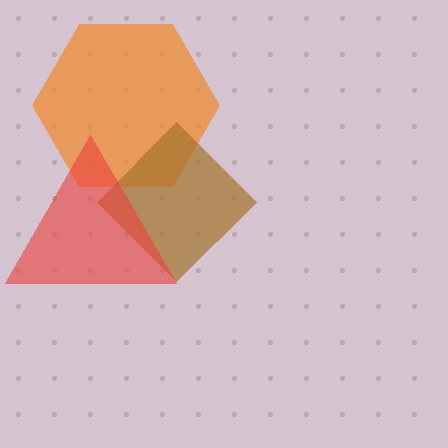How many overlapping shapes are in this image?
There are 3 overlapping shapes in the image.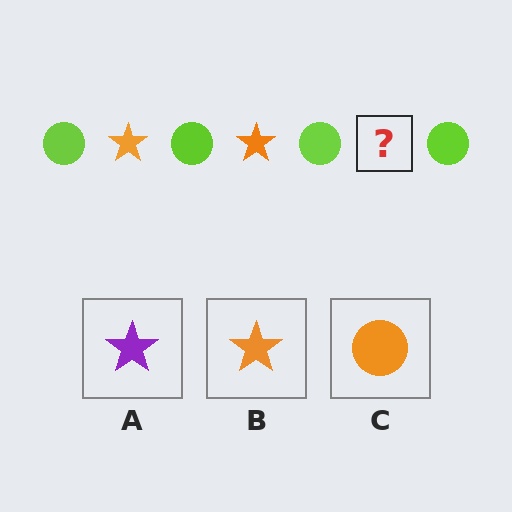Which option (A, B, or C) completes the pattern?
B.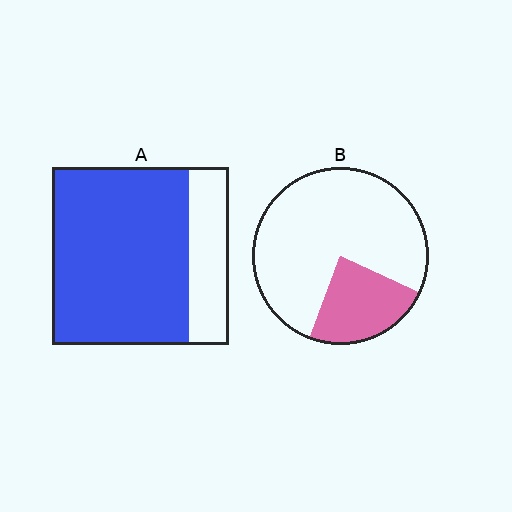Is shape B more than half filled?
No.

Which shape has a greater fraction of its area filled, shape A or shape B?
Shape A.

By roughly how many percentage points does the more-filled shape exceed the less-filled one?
By roughly 55 percentage points (A over B).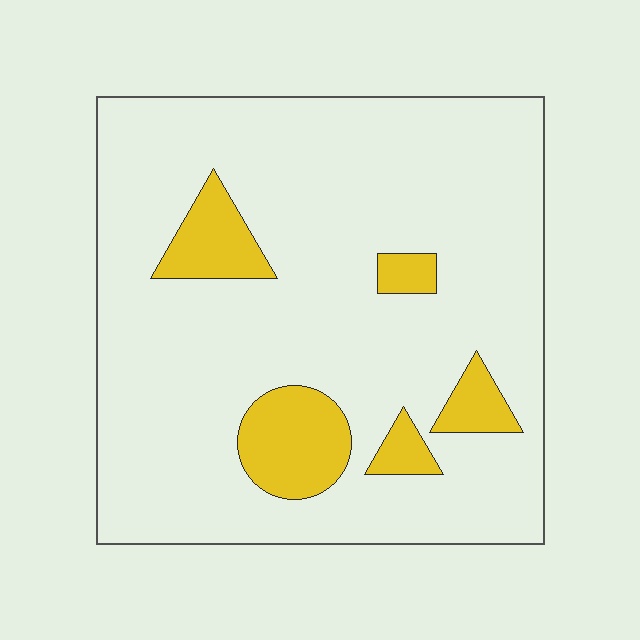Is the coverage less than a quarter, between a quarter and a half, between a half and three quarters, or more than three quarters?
Less than a quarter.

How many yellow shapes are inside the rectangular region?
5.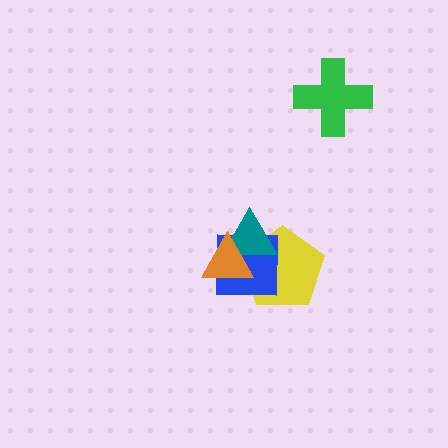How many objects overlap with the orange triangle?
3 objects overlap with the orange triangle.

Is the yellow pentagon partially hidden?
Yes, it is partially covered by another shape.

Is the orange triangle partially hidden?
No, no other shape covers it.